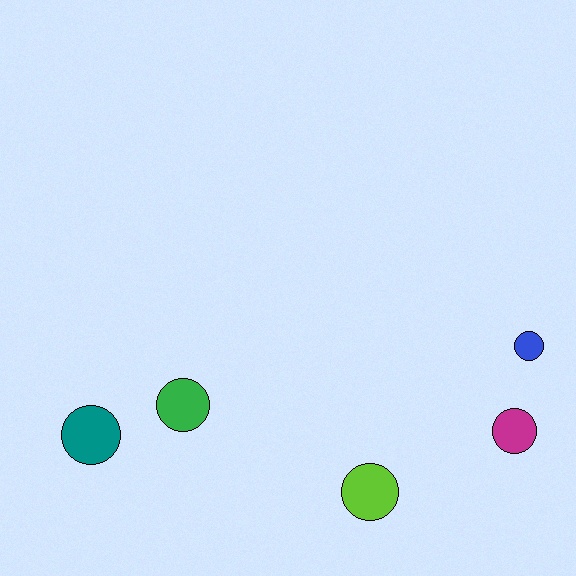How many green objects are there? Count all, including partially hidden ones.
There is 1 green object.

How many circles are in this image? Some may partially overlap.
There are 5 circles.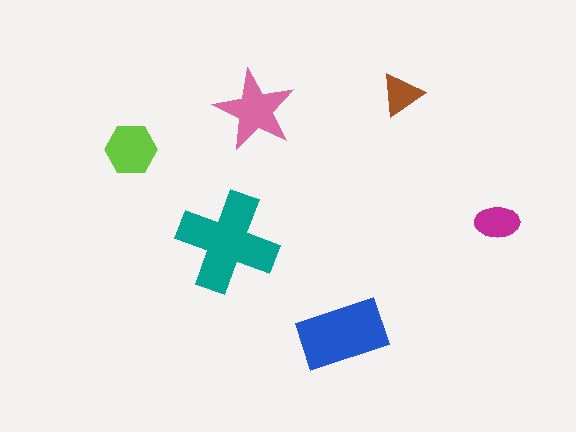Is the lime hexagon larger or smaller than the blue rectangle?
Smaller.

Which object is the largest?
The teal cross.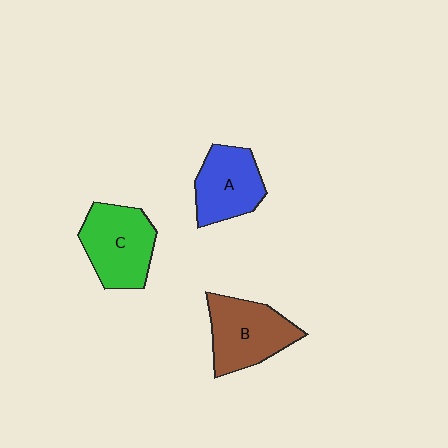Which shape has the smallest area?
Shape A (blue).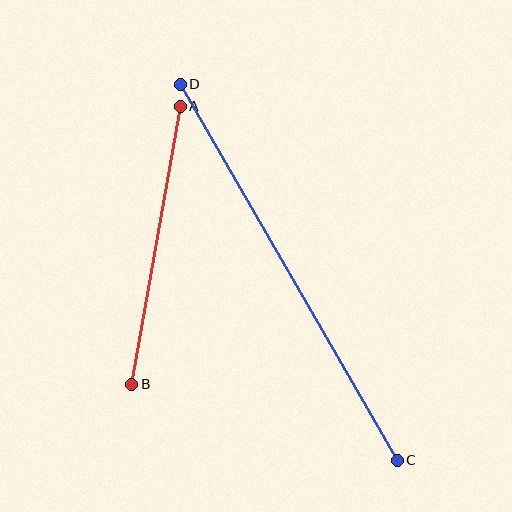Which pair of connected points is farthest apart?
Points C and D are farthest apart.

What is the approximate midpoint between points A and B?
The midpoint is at approximately (156, 245) pixels.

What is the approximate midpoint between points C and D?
The midpoint is at approximately (289, 272) pixels.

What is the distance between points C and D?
The distance is approximately 434 pixels.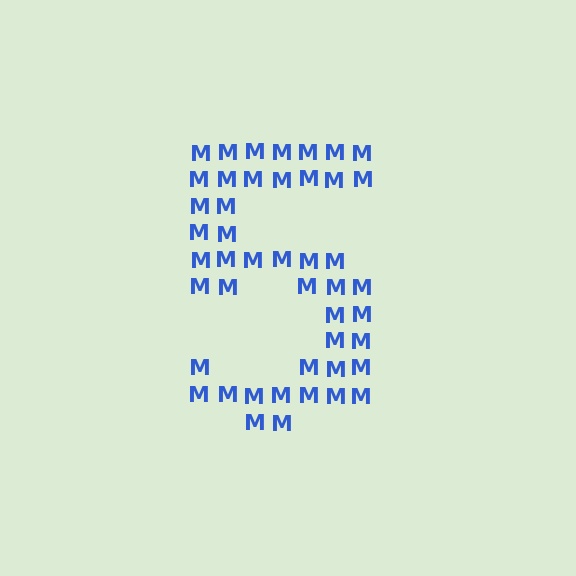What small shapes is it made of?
It is made of small letter M's.